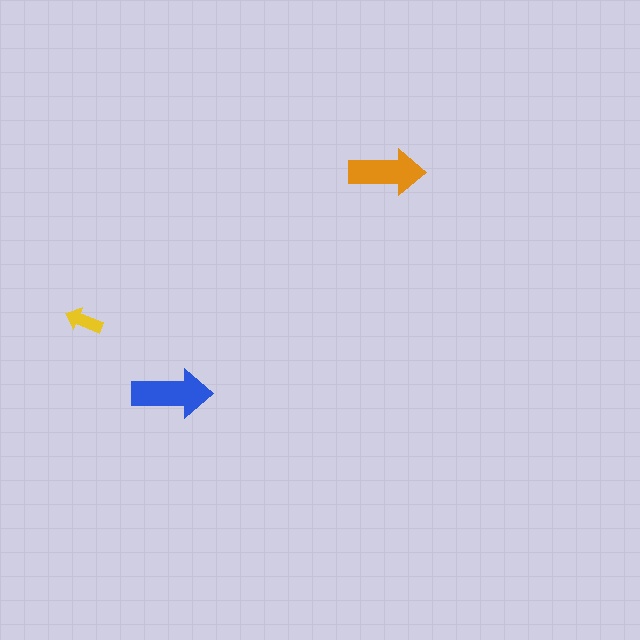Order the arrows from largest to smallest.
the blue one, the orange one, the yellow one.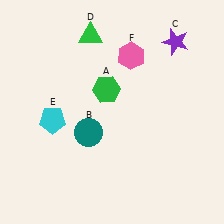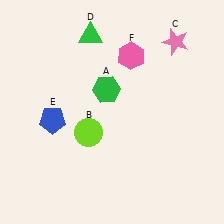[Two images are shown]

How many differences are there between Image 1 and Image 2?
There are 3 differences between the two images.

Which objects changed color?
B changed from teal to lime. C changed from purple to pink. E changed from cyan to blue.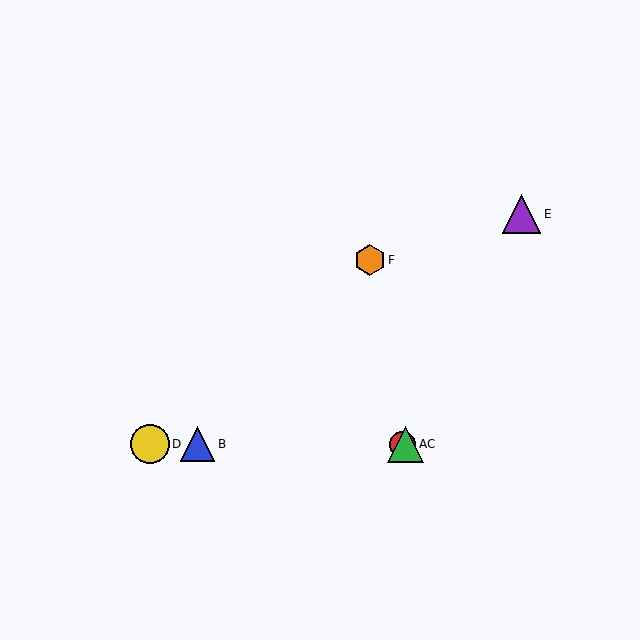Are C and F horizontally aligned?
No, C is at y≈444 and F is at y≈260.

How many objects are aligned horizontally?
4 objects (A, B, C, D) are aligned horizontally.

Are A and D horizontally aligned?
Yes, both are at y≈444.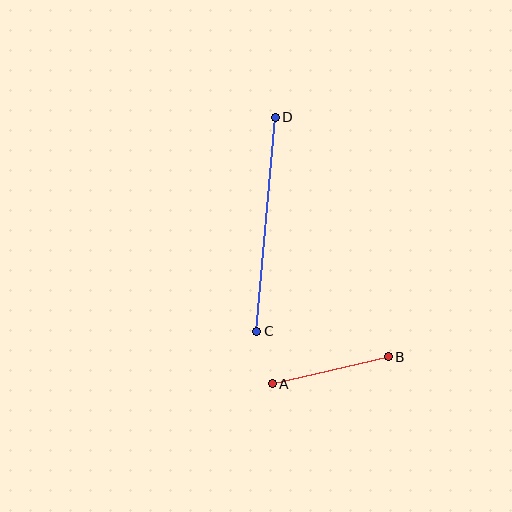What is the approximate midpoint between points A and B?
The midpoint is at approximately (330, 370) pixels.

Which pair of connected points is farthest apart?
Points C and D are farthest apart.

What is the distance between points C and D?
The distance is approximately 215 pixels.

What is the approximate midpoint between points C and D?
The midpoint is at approximately (266, 224) pixels.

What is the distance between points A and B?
The distance is approximately 119 pixels.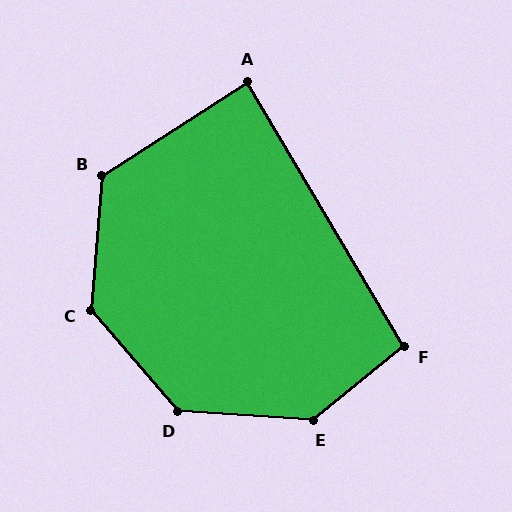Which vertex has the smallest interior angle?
A, at approximately 88 degrees.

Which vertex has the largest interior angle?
E, at approximately 137 degrees.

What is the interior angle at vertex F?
Approximately 98 degrees (obtuse).